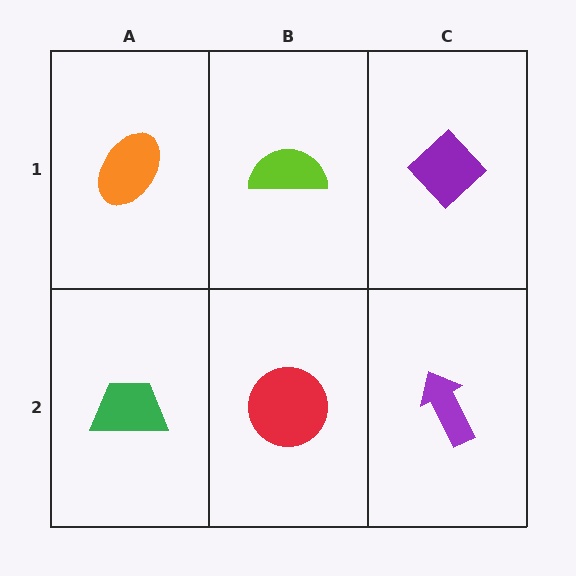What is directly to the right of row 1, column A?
A lime semicircle.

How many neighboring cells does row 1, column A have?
2.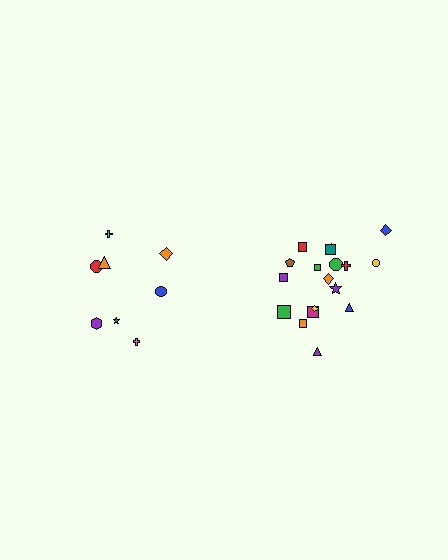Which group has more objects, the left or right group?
The right group.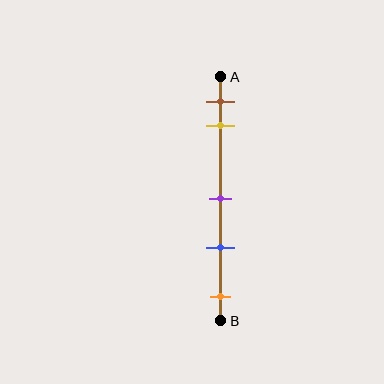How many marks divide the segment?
There are 5 marks dividing the segment.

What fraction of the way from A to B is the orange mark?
The orange mark is approximately 90% (0.9) of the way from A to B.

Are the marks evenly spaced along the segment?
No, the marks are not evenly spaced.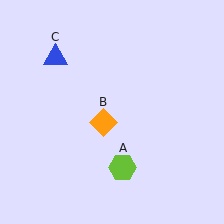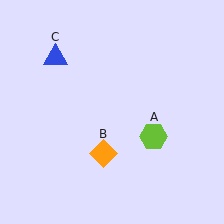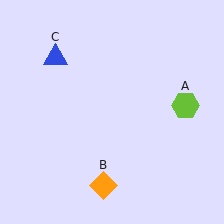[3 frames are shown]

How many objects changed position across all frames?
2 objects changed position: lime hexagon (object A), orange diamond (object B).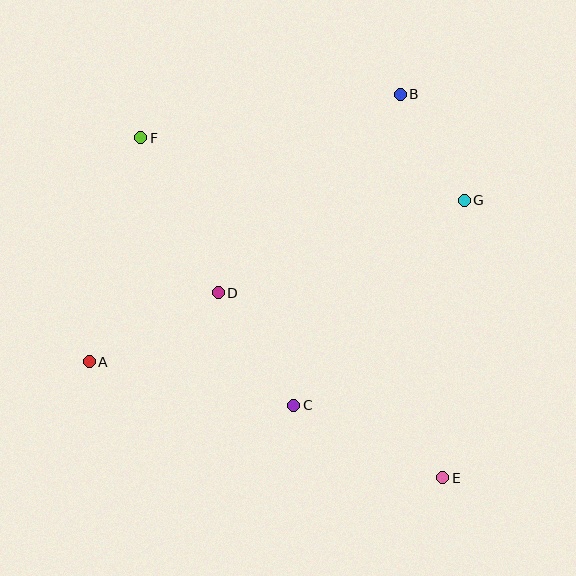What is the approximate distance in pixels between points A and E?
The distance between A and E is approximately 372 pixels.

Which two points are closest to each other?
Points B and G are closest to each other.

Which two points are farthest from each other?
Points E and F are farthest from each other.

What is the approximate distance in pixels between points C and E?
The distance between C and E is approximately 165 pixels.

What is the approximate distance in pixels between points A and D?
The distance between A and D is approximately 146 pixels.